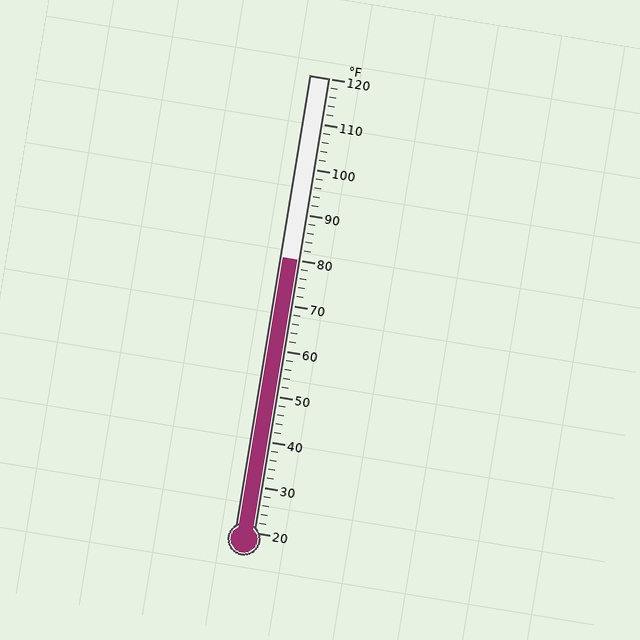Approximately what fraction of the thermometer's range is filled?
The thermometer is filled to approximately 60% of its range.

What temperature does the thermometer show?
The thermometer shows approximately 80°F.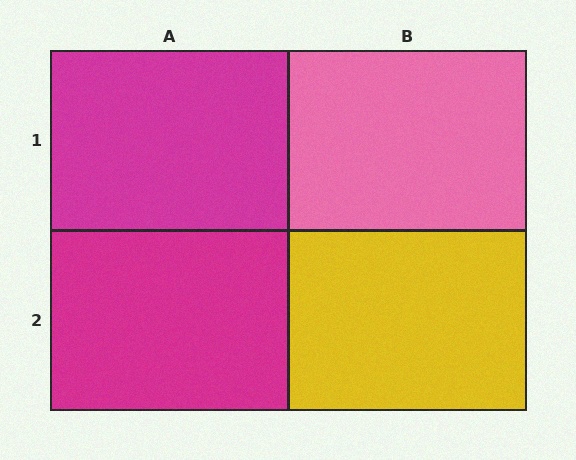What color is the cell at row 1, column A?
Magenta.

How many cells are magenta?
2 cells are magenta.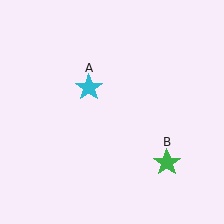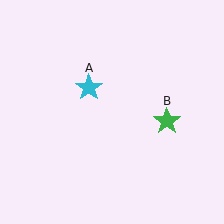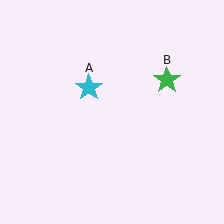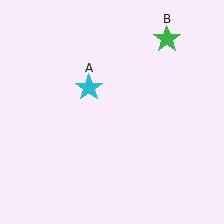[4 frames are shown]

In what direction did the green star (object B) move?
The green star (object B) moved up.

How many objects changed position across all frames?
1 object changed position: green star (object B).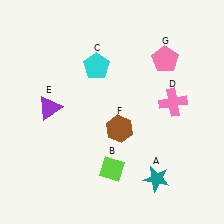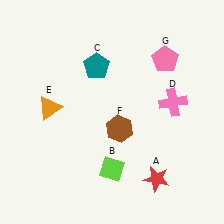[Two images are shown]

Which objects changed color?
A changed from teal to red. C changed from cyan to teal. E changed from purple to orange.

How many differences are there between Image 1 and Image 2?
There are 3 differences between the two images.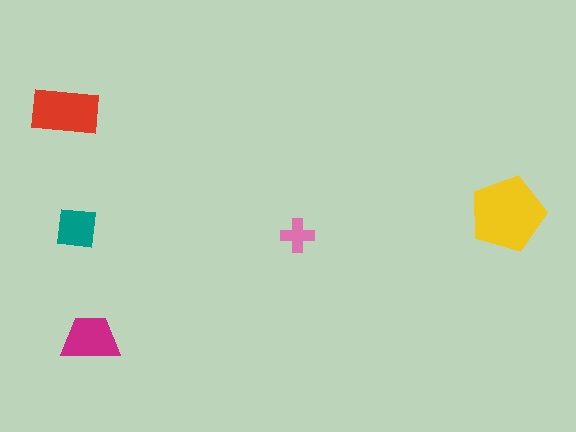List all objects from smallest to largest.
The pink cross, the teal square, the magenta trapezoid, the red rectangle, the yellow pentagon.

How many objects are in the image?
There are 5 objects in the image.